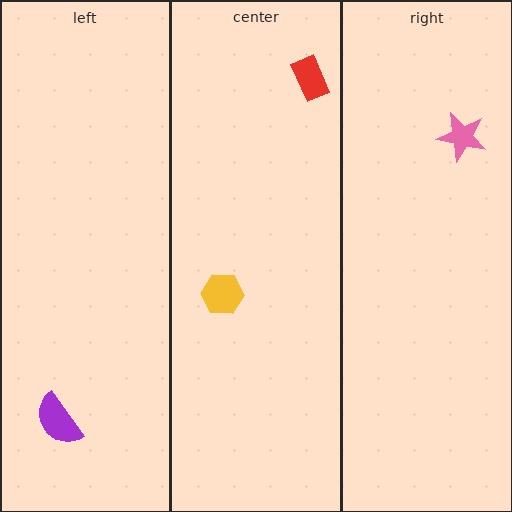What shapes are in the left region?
The purple semicircle.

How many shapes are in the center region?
2.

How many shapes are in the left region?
1.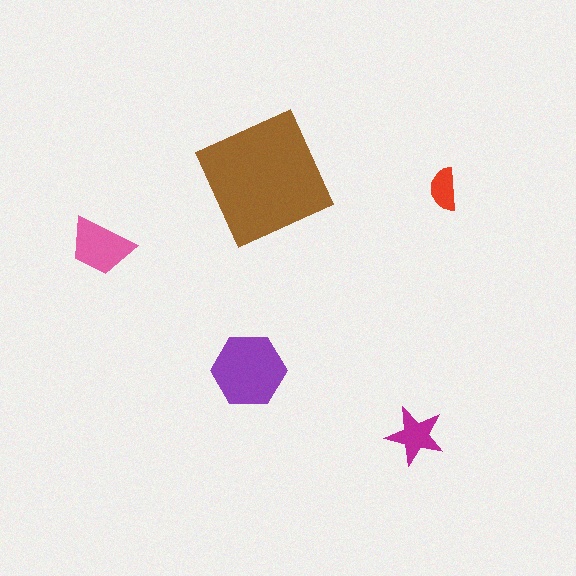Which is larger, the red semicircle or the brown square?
The brown square.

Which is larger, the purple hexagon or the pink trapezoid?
The purple hexagon.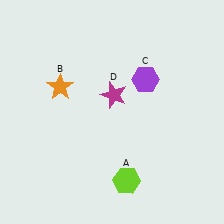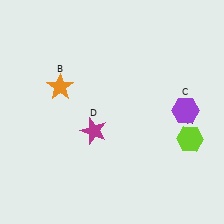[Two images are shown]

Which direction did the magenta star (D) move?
The magenta star (D) moved down.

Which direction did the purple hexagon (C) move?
The purple hexagon (C) moved right.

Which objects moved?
The objects that moved are: the lime hexagon (A), the purple hexagon (C), the magenta star (D).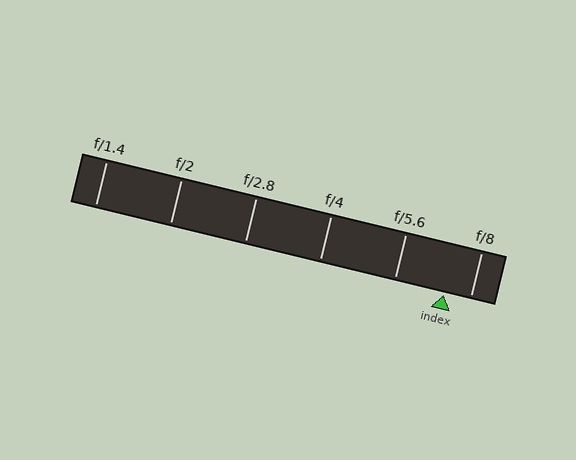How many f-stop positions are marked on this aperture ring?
There are 6 f-stop positions marked.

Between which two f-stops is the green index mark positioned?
The index mark is between f/5.6 and f/8.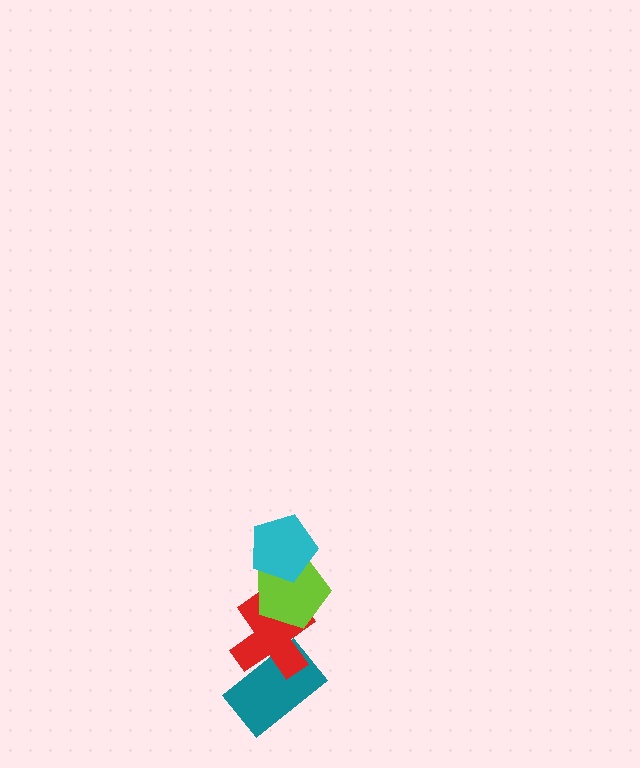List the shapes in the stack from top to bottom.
From top to bottom: the cyan pentagon, the lime pentagon, the red cross, the teal rectangle.